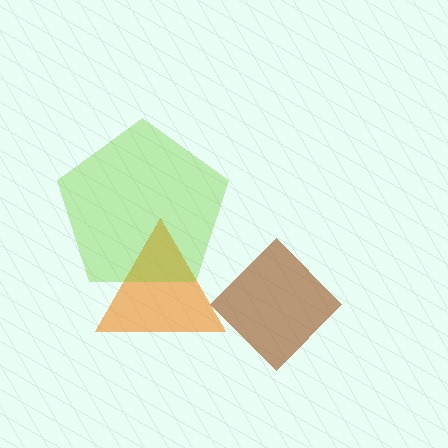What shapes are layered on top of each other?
The layered shapes are: an orange triangle, a brown diamond, a lime pentagon.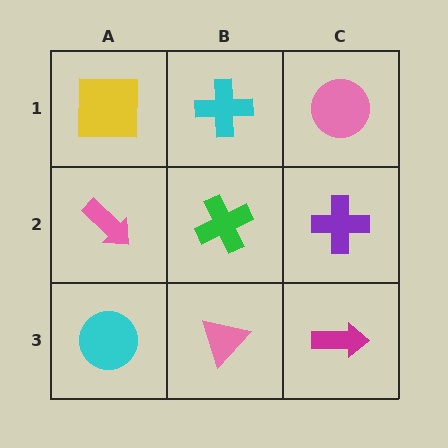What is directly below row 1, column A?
A pink arrow.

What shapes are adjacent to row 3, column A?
A pink arrow (row 2, column A), a pink triangle (row 3, column B).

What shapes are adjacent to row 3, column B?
A green cross (row 2, column B), a cyan circle (row 3, column A), a magenta arrow (row 3, column C).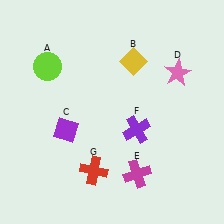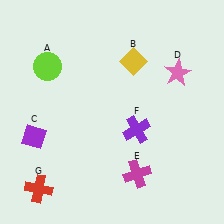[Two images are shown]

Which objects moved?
The objects that moved are: the purple diamond (C), the red cross (G).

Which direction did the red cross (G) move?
The red cross (G) moved left.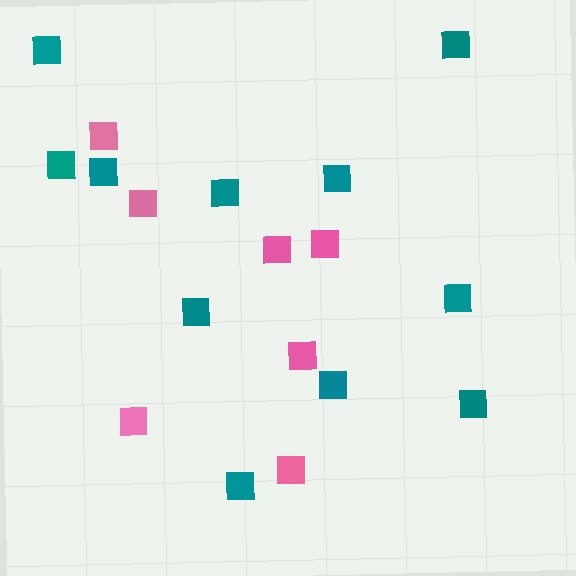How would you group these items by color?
There are 2 groups: one group of teal squares (11) and one group of pink squares (7).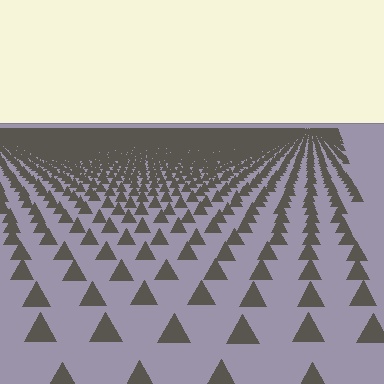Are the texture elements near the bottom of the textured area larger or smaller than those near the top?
Larger. Near the bottom, elements are closer to the viewer and appear at a bigger on-screen size.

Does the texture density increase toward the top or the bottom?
Density increases toward the top.